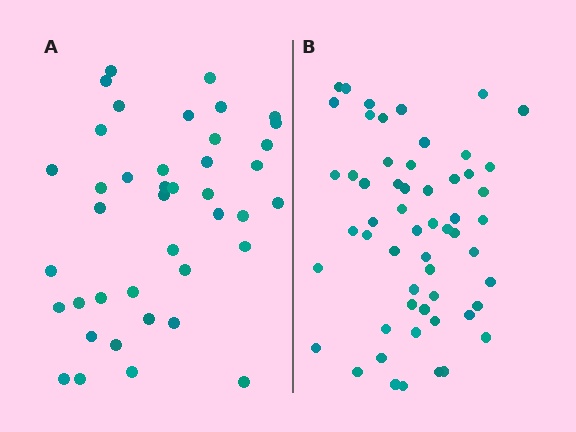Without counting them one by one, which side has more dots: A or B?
Region B (the right region) has more dots.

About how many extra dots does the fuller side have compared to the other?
Region B has approximately 15 more dots than region A.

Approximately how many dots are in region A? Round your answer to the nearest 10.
About 40 dots. (The exact count is 41, which rounds to 40.)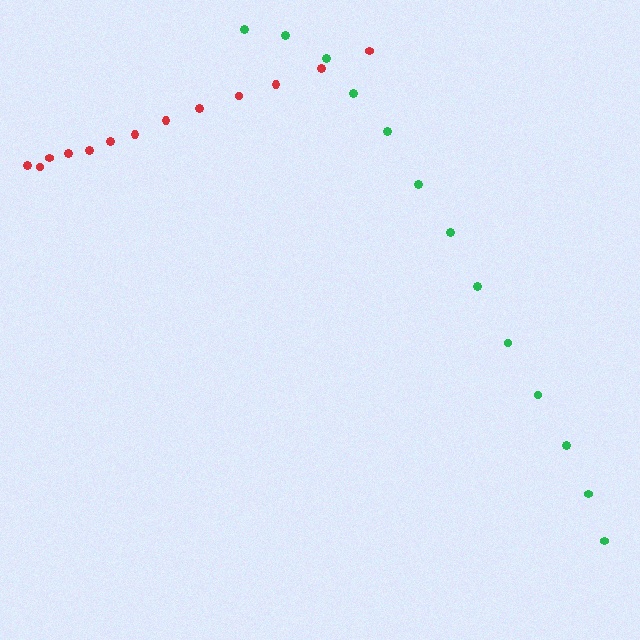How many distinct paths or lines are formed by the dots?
There are 2 distinct paths.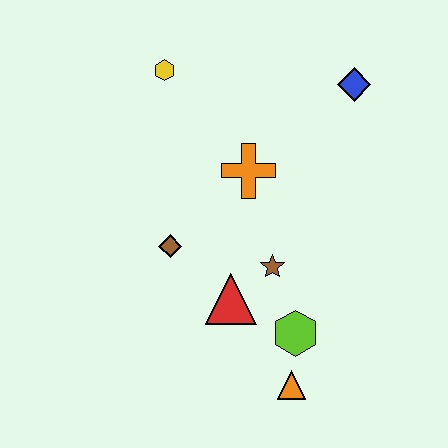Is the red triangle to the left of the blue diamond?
Yes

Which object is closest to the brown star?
The red triangle is closest to the brown star.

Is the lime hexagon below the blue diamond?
Yes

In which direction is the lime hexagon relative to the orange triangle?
The lime hexagon is above the orange triangle.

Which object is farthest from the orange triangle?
The yellow hexagon is farthest from the orange triangle.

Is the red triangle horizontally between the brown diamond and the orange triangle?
Yes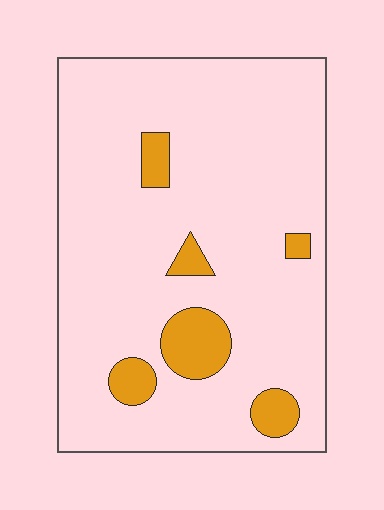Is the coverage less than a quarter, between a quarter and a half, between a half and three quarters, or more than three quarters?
Less than a quarter.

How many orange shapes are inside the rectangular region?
6.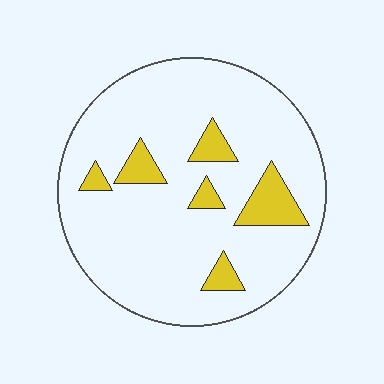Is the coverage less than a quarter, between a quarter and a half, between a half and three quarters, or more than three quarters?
Less than a quarter.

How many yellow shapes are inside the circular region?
6.